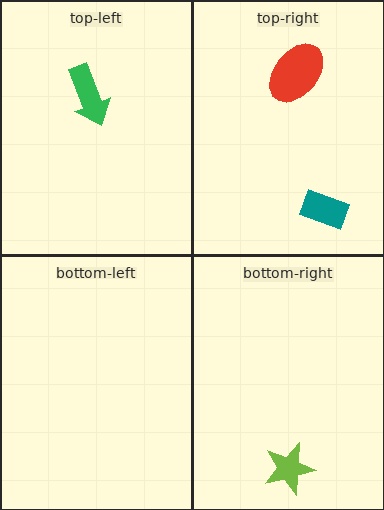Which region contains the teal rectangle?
The top-right region.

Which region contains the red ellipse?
The top-right region.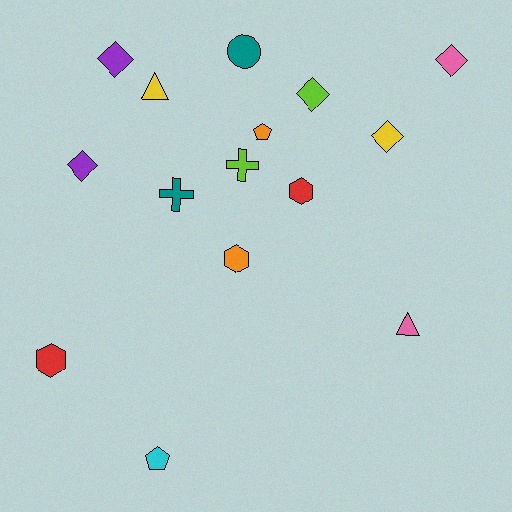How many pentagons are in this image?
There are 2 pentagons.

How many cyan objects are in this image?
There is 1 cyan object.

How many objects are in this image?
There are 15 objects.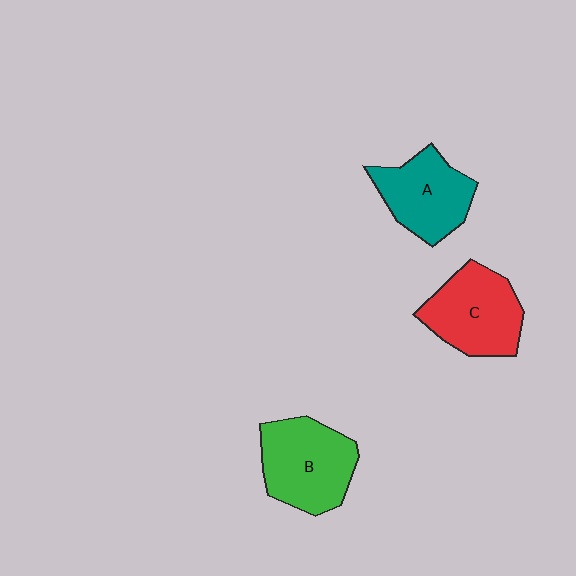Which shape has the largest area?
Shape B (green).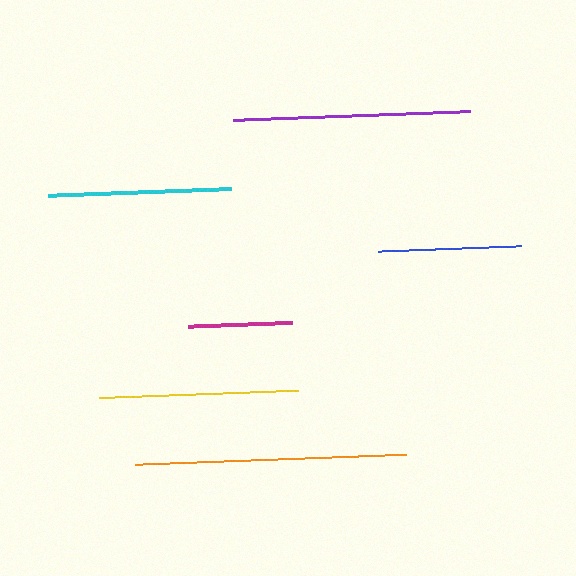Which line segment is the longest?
The orange line is the longest at approximately 271 pixels.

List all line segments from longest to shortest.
From longest to shortest: orange, purple, yellow, cyan, blue, magenta.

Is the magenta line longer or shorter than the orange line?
The orange line is longer than the magenta line.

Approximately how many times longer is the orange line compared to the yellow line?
The orange line is approximately 1.4 times the length of the yellow line.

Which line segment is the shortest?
The magenta line is the shortest at approximately 104 pixels.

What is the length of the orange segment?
The orange segment is approximately 271 pixels long.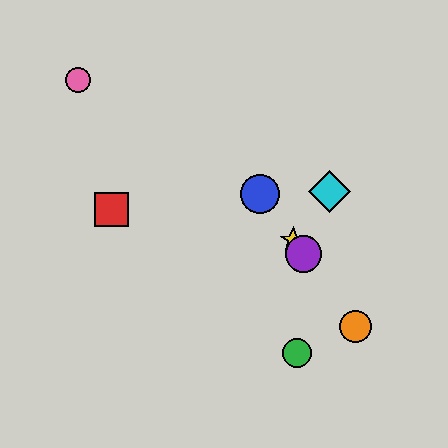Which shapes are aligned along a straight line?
The blue circle, the yellow star, the purple circle, the orange circle are aligned along a straight line.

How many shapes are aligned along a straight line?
4 shapes (the blue circle, the yellow star, the purple circle, the orange circle) are aligned along a straight line.